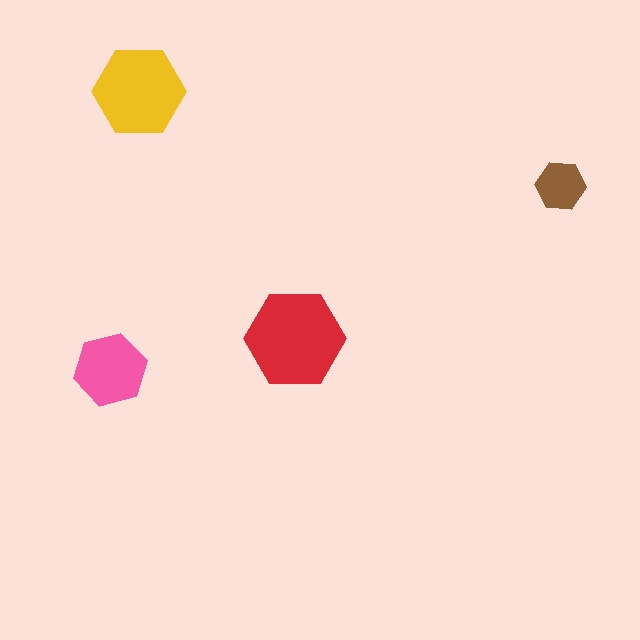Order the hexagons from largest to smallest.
the red one, the yellow one, the pink one, the brown one.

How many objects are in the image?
There are 4 objects in the image.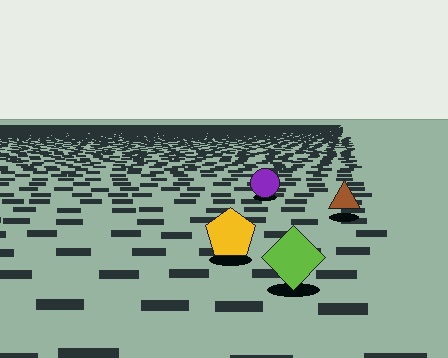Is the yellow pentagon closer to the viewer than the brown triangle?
Yes. The yellow pentagon is closer — you can tell from the texture gradient: the ground texture is coarser near it.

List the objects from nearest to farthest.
From nearest to farthest: the lime diamond, the yellow pentagon, the brown triangle, the purple circle.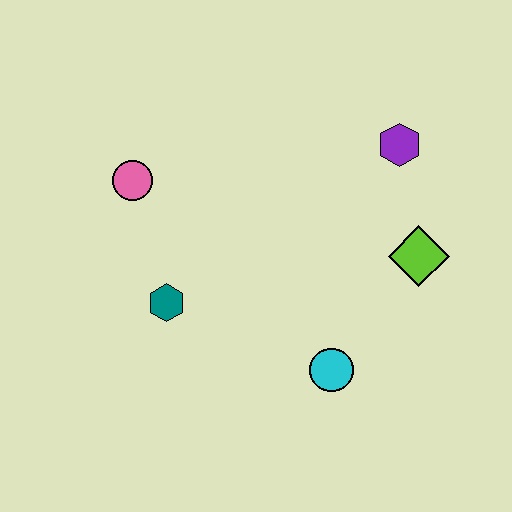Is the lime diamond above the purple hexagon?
No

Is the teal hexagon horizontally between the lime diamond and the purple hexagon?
No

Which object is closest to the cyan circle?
The lime diamond is closest to the cyan circle.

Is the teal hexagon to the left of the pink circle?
No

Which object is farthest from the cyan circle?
The pink circle is farthest from the cyan circle.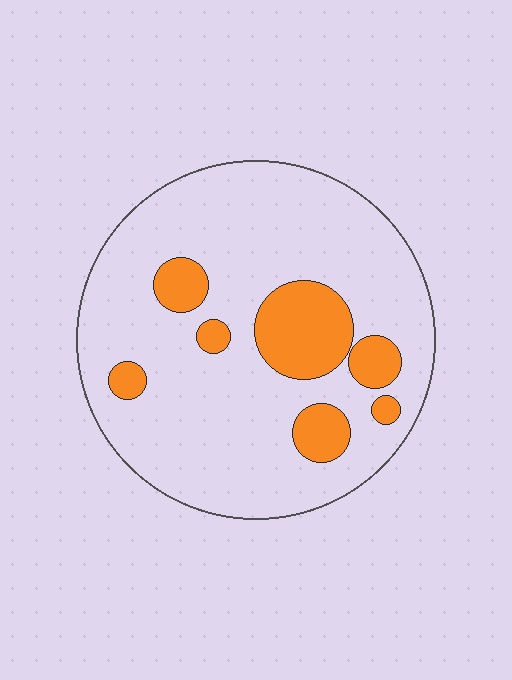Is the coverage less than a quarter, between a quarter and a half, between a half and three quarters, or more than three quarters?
Less than a quarter.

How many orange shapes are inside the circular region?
7.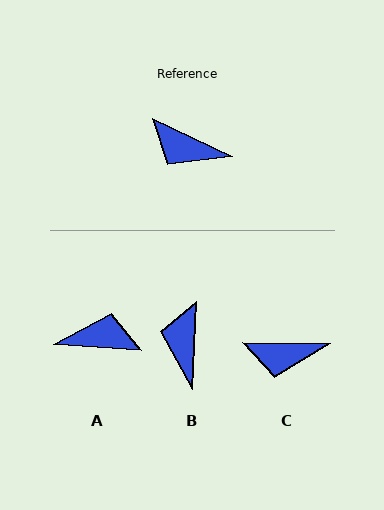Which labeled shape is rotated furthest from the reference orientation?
A, about 159 degrees away.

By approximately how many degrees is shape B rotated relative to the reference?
Approximately 68 degrees clockwise.